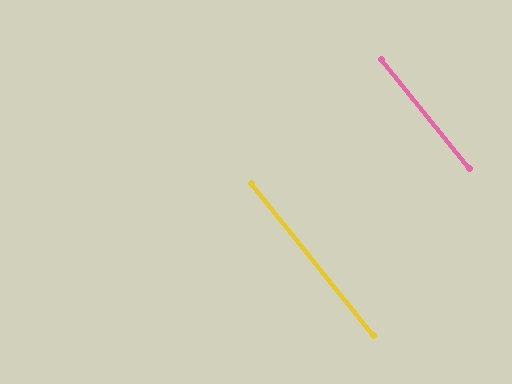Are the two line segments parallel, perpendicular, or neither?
Parallel — their directions differ by only 0.4°.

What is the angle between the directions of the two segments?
Approximately 0 degrees.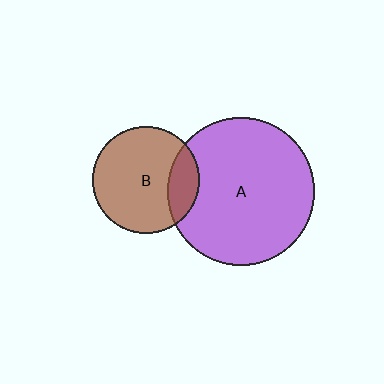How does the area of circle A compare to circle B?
Approximately 1.9 times.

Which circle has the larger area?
Circle A (purple).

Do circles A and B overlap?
Yes.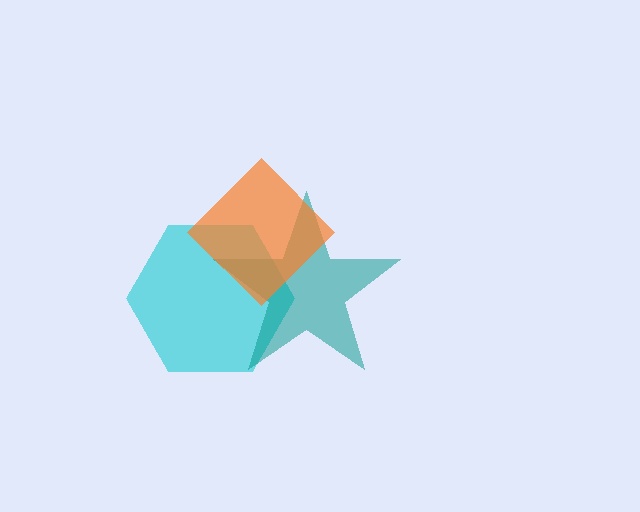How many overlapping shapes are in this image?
There are 3 overlapping shapes in the image.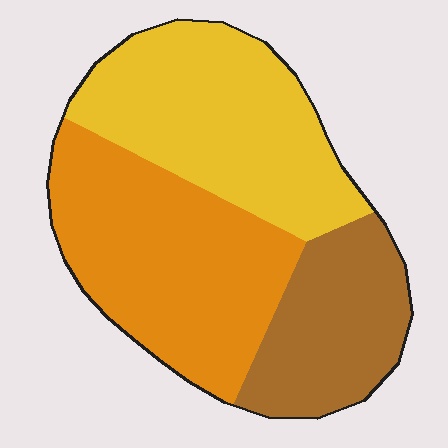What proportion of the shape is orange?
Orange covers 40% of the shape.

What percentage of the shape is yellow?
Yellow covers 37% of the shape.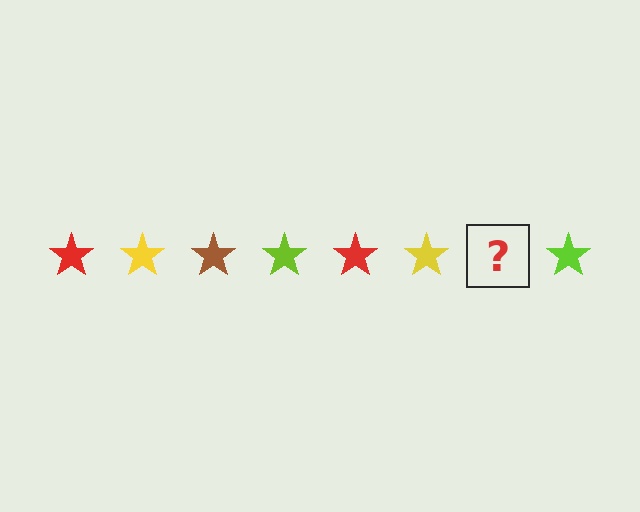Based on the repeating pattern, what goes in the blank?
The blank should be a brown star.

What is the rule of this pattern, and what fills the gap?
The rule is that the pattern cycles through red, yellow, brown, lime stars. The gap should be filled with a brown star.